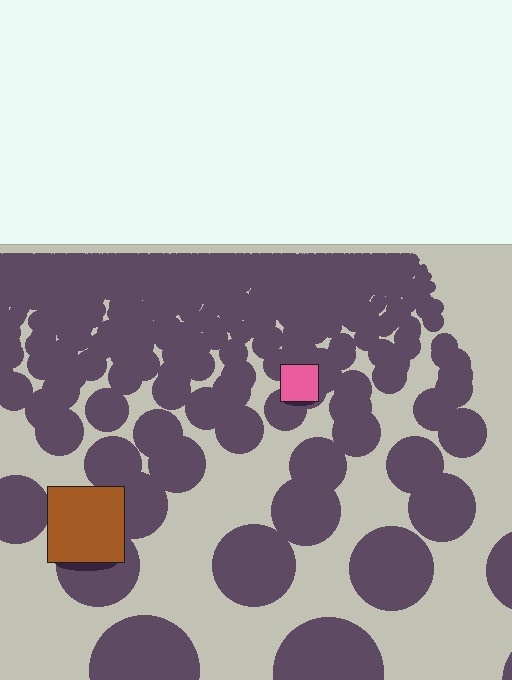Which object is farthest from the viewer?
The pink square is farthest from the viewer. It appears smaller and the ground texture around it is denser.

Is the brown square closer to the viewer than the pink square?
Yes. The brown square is closer — you can tell from the texture gradient: the ground texture is coarser near it.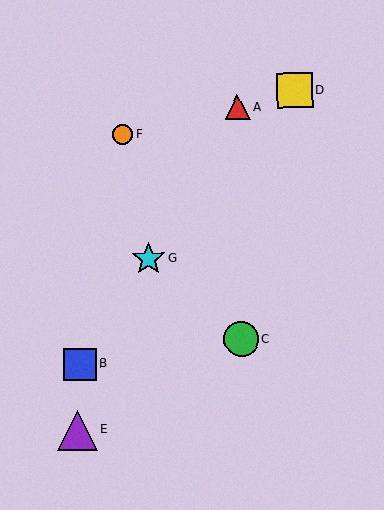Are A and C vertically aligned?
Yes, both are at x≈237.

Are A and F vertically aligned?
No, A is at x≈237 and F is at x≈123.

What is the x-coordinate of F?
Object F is at x≈123.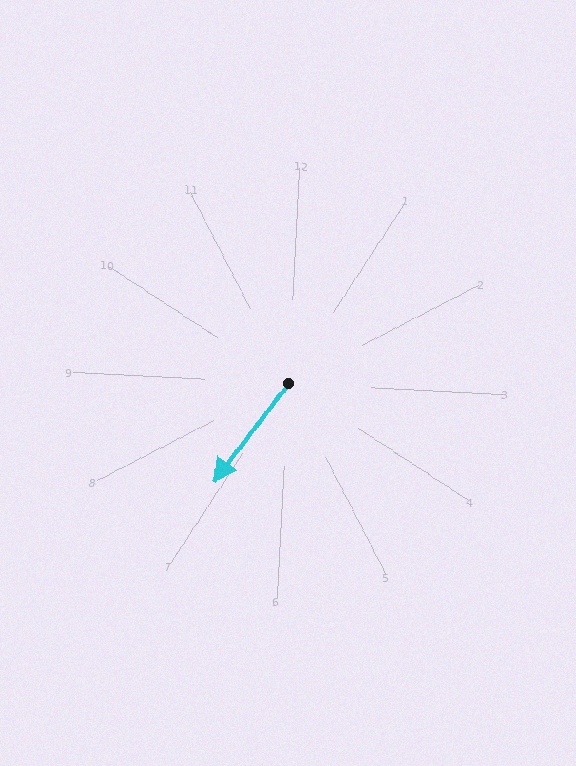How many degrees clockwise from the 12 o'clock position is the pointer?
Approximately 214 degrees.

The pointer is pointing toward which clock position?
Roughly 7 o'clock.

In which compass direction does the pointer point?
Southwest.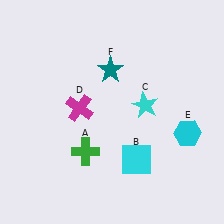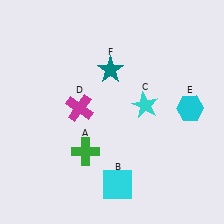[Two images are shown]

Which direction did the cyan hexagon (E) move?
The cyan hexagon (E) moved up.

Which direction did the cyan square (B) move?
The cyan square (B) moved down.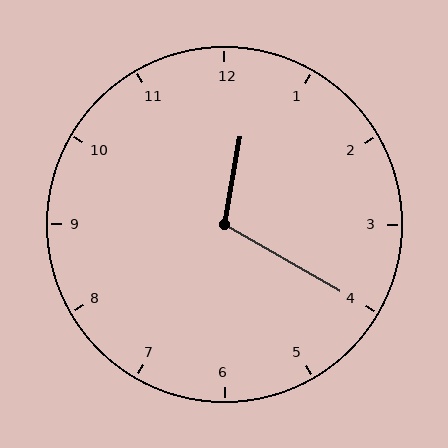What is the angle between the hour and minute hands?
Approximately 110 degrees.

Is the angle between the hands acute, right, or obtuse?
It is obtuse.